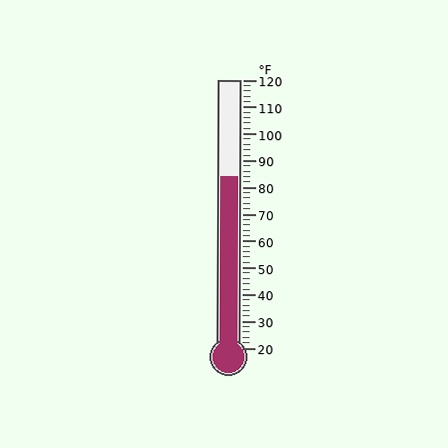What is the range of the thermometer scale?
The thermometer scale ranges from 20°F to 120°F.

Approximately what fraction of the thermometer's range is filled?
The thermometer is filled to approximately 65% of its range.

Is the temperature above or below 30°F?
The temperature is above 30°F.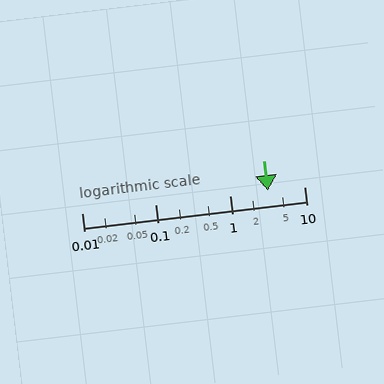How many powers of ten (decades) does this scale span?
The scale spans 3 decades, from 0.01 to 10.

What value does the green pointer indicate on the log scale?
The pointer indicates approximately 3.2.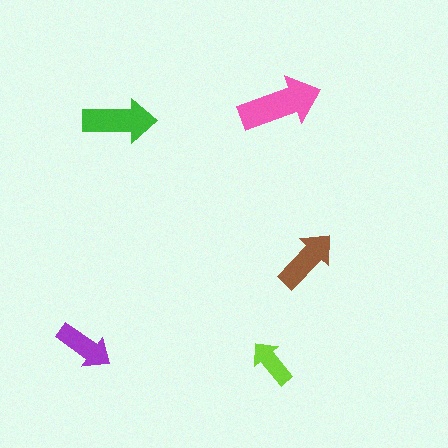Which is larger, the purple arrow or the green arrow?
The green one.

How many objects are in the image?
There are 5 objects in the image.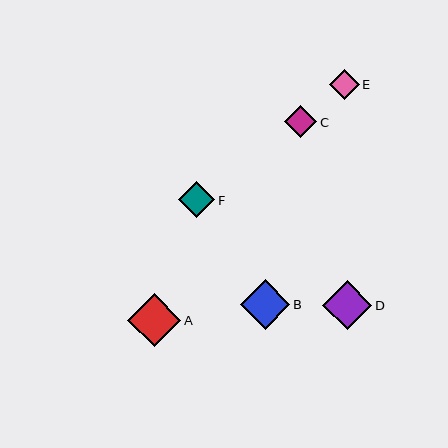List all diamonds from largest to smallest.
From largest to smallest: A, D, B, F, C, E.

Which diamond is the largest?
Diamond A is the largest with a size of approximately 53 pixels.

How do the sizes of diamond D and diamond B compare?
Diamond D and diamond B are approximately the same size.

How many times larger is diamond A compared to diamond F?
Diamond A is approximately 1.5 times the size of diamond F.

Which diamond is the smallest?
Diamond E is the smallest with a size of approximately 29 pixels.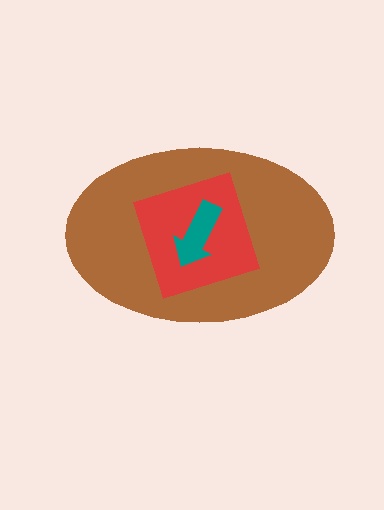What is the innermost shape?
The teal arrow.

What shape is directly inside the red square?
The teal arrow.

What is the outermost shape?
The brown ellipse.